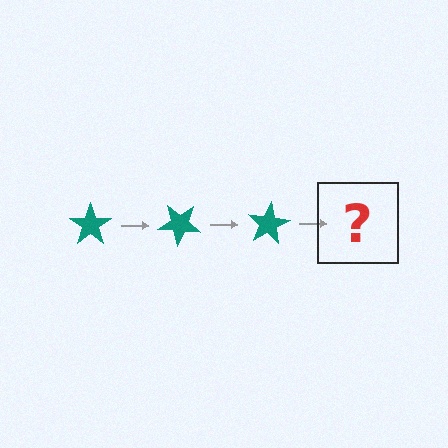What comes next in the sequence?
The next element should be a teal star rotated 120 degrees.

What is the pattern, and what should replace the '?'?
The pattern is that the star rotates 40 degrees each step. The '?' should be a teal star rotated 120 degrees.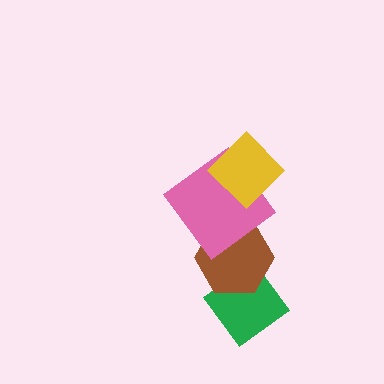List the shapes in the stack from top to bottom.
From top to bottom: the yellow diamond, the pink diamond, the brown hexagon, the green diamond.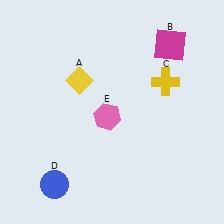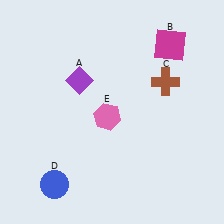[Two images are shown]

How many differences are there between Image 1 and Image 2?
There are 2 differences between the two images.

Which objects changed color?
A changed from yellow to purple. C changed from yellow to brown.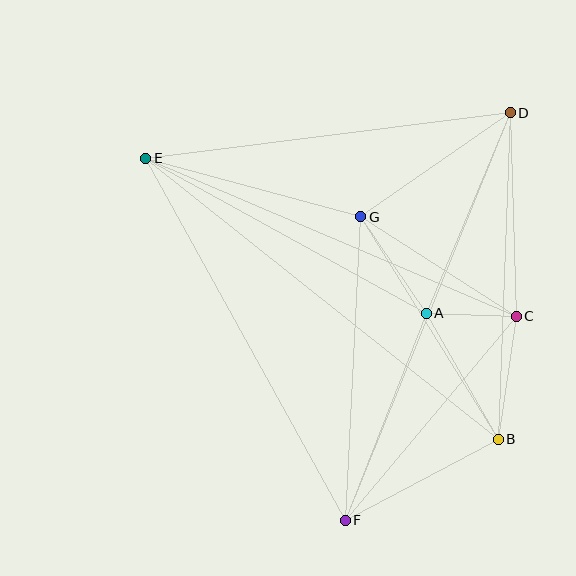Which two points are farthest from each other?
Points B and E are farthest from each other.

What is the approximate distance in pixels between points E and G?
The distance between E and G is approximately 222 pixels.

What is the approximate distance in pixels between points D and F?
The distance between D and F is approximately 440 pixels.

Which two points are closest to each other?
Points A and C are closest to each other.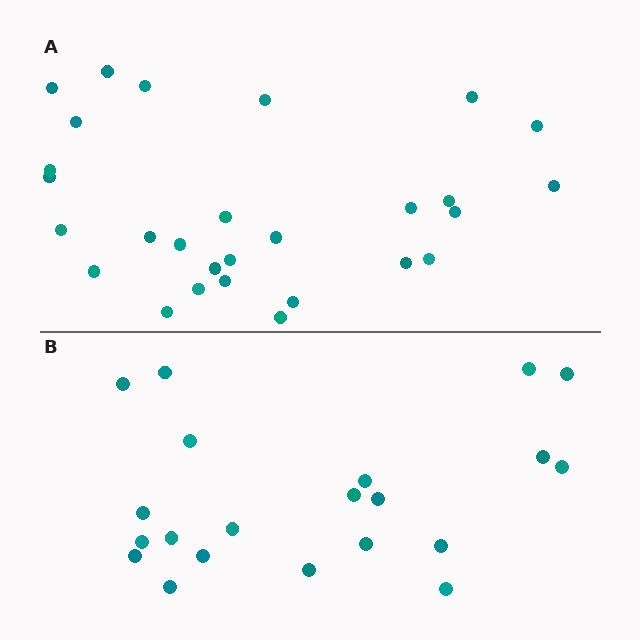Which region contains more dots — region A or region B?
Region A (the top region) has more dots.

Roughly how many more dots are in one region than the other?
Region A has roughly 8 or so more dots than region B.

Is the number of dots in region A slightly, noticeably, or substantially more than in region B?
Region A has noticeably more, but not dramatically so. The ratio is roughly 1.3 to 1.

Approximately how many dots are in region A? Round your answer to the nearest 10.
About 30 dots. (The exact count is 28, which rounds to 30.)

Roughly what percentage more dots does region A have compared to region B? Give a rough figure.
About 35% more.